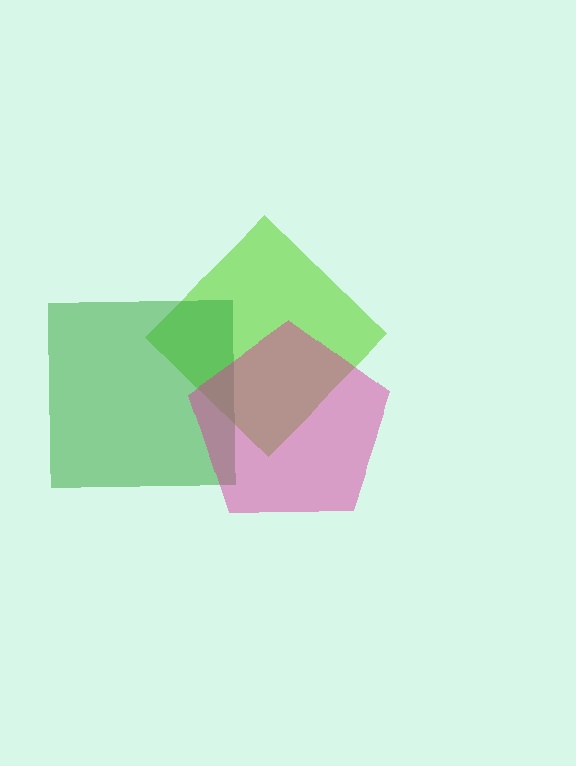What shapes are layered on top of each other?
The layered shapes are: a lime diamond, a green square, a magenta pentagon.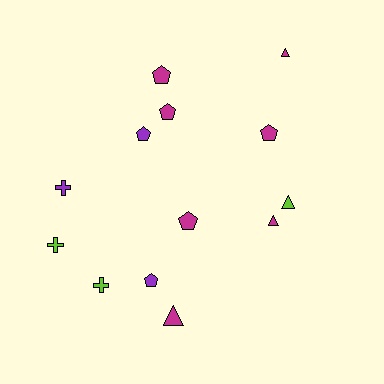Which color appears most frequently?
Magenta, with 7 objects.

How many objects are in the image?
There are 13 objects.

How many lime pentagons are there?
There are no lime pentagons.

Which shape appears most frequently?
Pentagon, with 6 objects.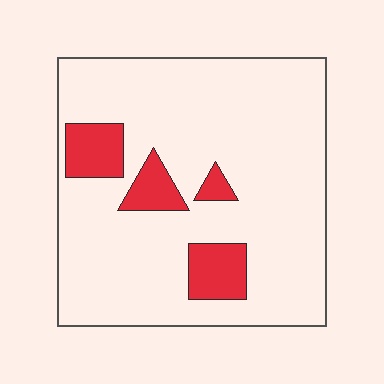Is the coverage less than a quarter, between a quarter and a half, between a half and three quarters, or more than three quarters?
Less than a quarter.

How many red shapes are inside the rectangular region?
4.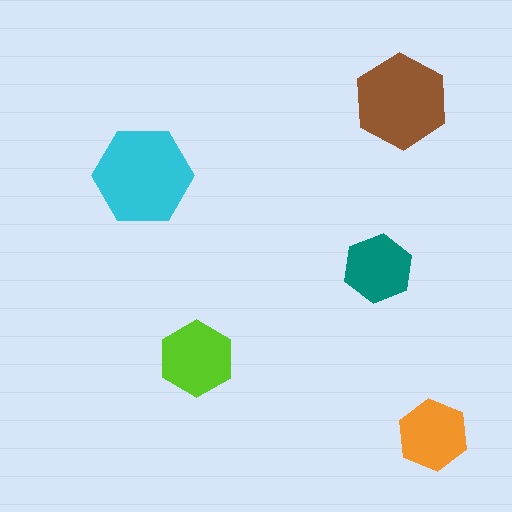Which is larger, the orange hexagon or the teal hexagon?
The orange one.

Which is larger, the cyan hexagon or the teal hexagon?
The cyan one.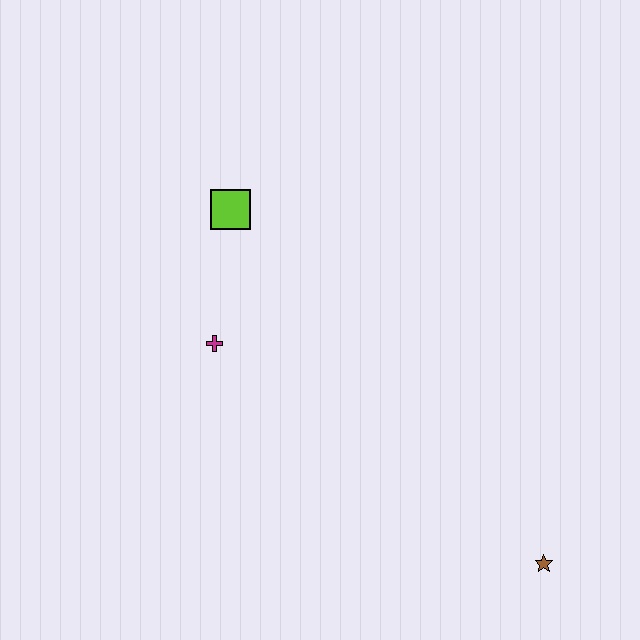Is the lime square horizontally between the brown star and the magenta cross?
Yes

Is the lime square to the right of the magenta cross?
Yes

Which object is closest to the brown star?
The magenta cross is closest to the brown star.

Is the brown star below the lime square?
Yes